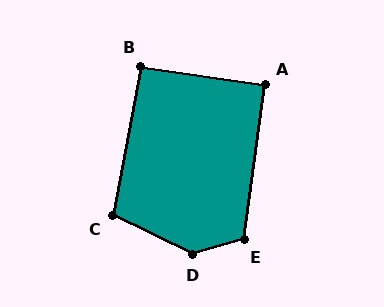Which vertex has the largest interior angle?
D, at approximately 138 degrees.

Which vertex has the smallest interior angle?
A, at approximately 90 degrees.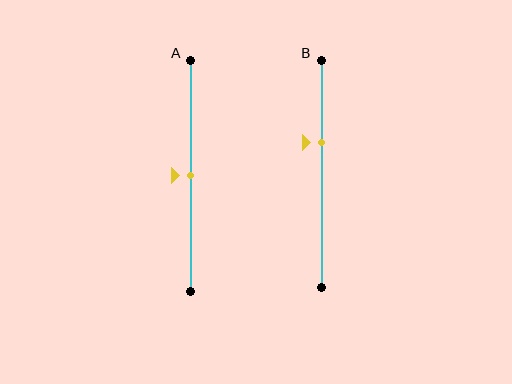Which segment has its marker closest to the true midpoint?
Segment A has its marker closest to the true midpoint.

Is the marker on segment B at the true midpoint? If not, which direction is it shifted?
No, the marker on segment B is shifted upward by about 14% of the segment length.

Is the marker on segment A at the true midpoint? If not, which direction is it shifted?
Yes, the marker on segment A is at the true midpoint.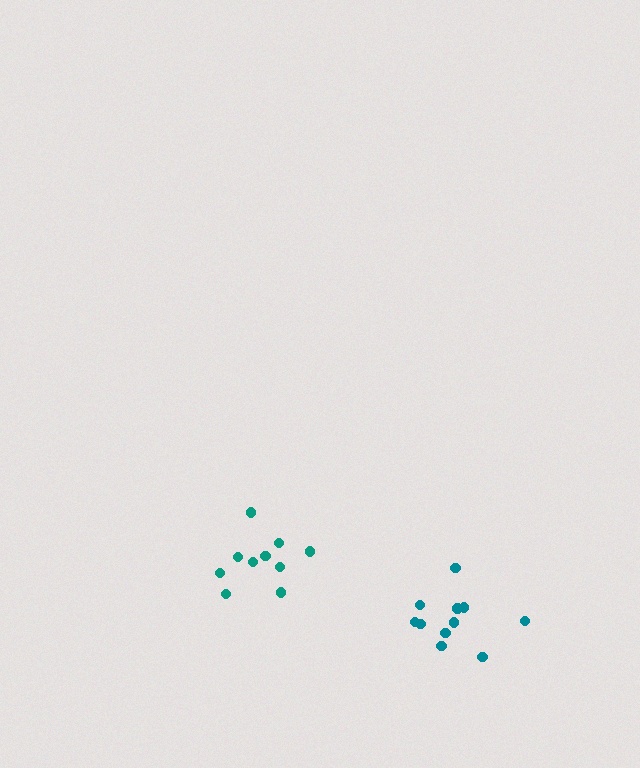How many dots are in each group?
Group 1: 11 dots, Group 2: 10 dots (21 total).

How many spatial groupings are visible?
There are 2 spatial groupings.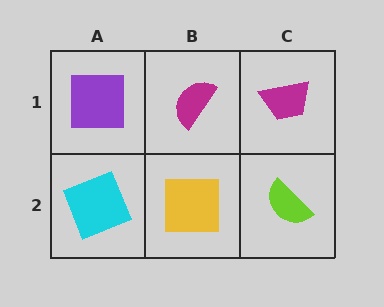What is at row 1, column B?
A magenta semicircle.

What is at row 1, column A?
A purple square.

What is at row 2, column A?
A cyan square.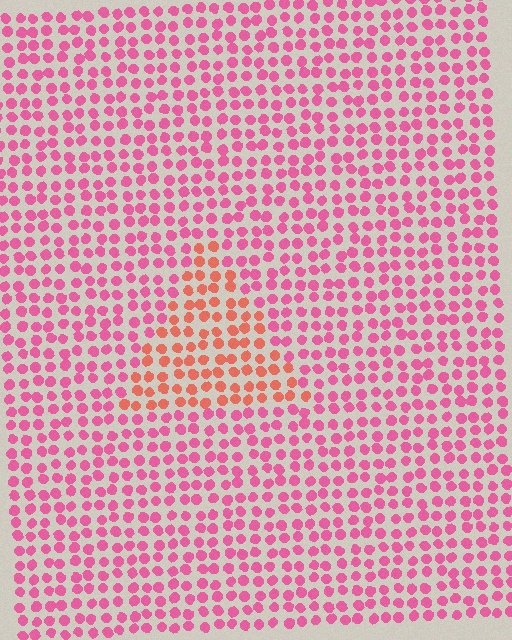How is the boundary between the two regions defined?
The boundary is defined purely by a slight shift in hue (about 35 degrees). Spacing, size, and orientation are identical on both sides.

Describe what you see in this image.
The image is filled with small pink elements in a uniform arrangement. A triangle-shaped region is visible where the elements are tinted to a slightly different hue, forming a subtle color boundary.